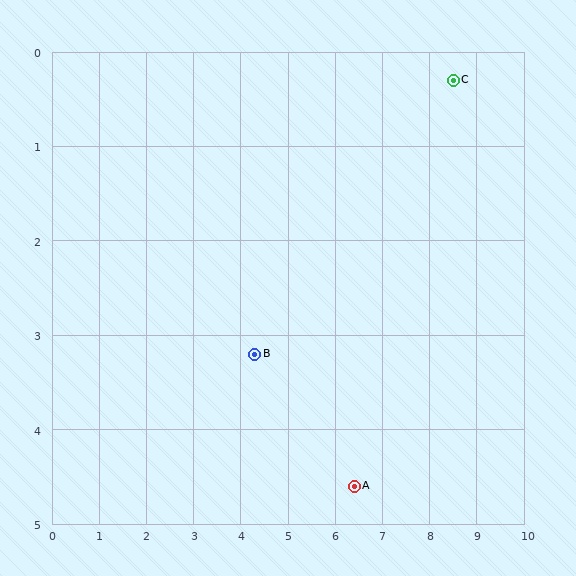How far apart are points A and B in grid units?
Points A and B are about 2.5 grid units apart.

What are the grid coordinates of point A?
Point A is at approximately (6.4, 4.6).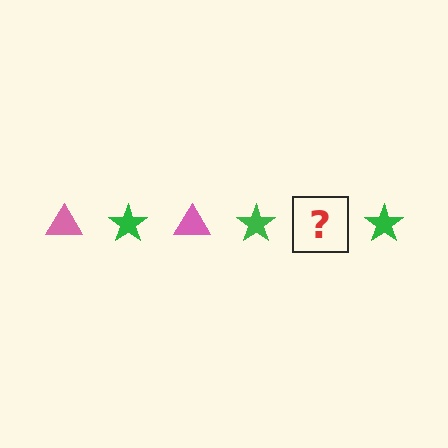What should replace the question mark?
The question mark should be replaced with a pink triangle.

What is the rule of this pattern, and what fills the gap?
The rule is that the pattern alternates between pink triangle and green star. The gap should be filled with a pink triangle.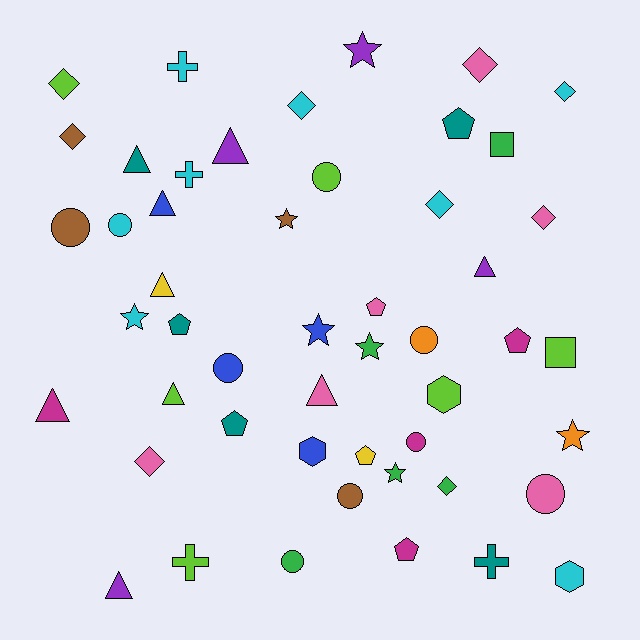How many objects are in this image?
There are 50 objects.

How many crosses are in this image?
There are 4 crosses.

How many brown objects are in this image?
There are 4 brown objects.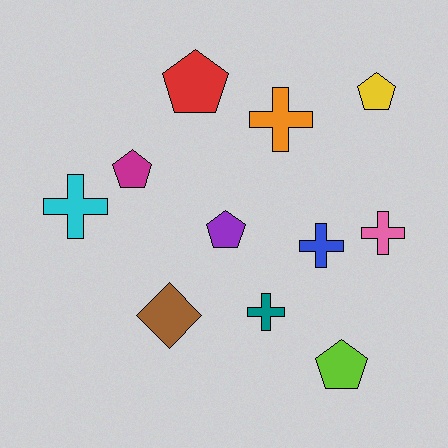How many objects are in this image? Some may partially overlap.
There are 11 objects.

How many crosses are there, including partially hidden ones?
There are 5 crosses.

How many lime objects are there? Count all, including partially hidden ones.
There is 1 lime object.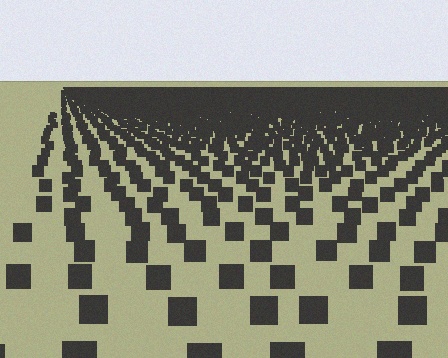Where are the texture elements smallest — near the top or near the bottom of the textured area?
Near the top.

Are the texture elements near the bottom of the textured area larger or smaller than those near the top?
Larger. Near the bottom, elements are closer to the viewer and appear at a bigger on-screen size.